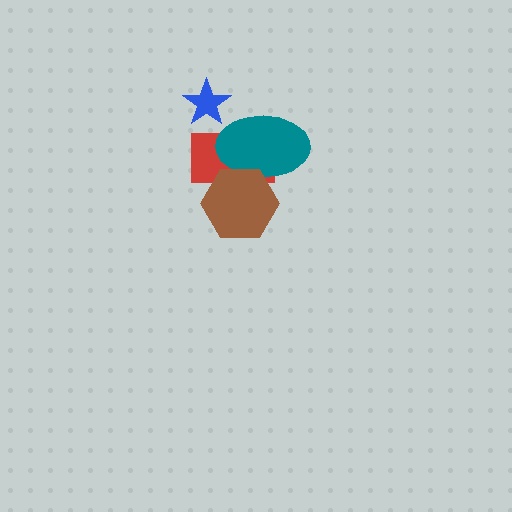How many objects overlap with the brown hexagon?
2 objects overlap with the brown hexagon.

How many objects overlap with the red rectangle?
2 objects overlap with the red rectangle.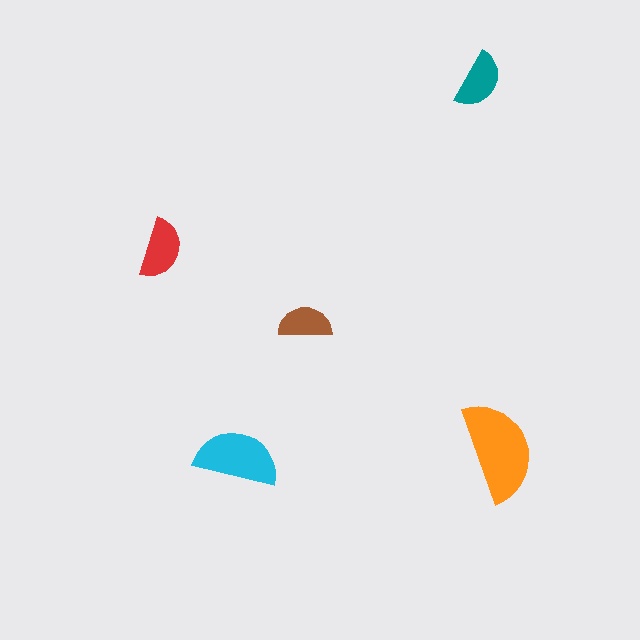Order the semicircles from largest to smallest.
the orange one, the cyan one, the red one, the teal one, the brown one.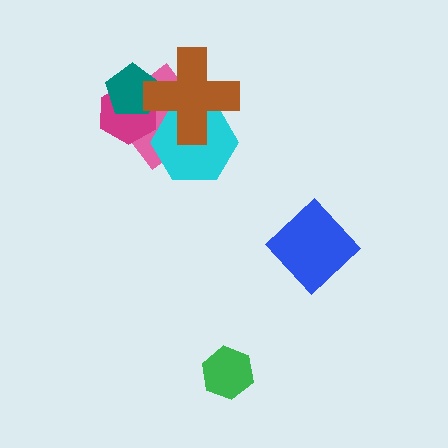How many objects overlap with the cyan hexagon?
2 objects overlap with the cyan hexagon.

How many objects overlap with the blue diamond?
0 objects overlap with the blue diamond.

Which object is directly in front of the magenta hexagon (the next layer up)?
The teal pentagon is directly in front of the magenta hexagon.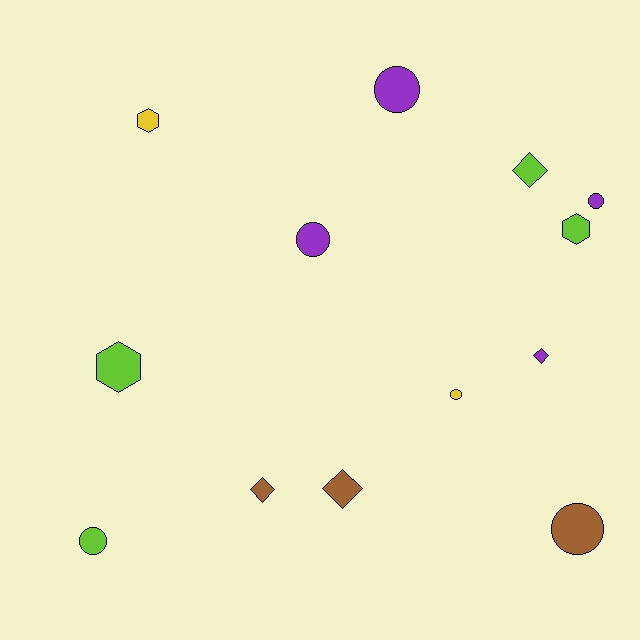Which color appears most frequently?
Lime, with 4 objects.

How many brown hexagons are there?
There are no brown hexagons.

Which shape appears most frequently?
Circle, with 6 objects.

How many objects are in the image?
There are 13 objects.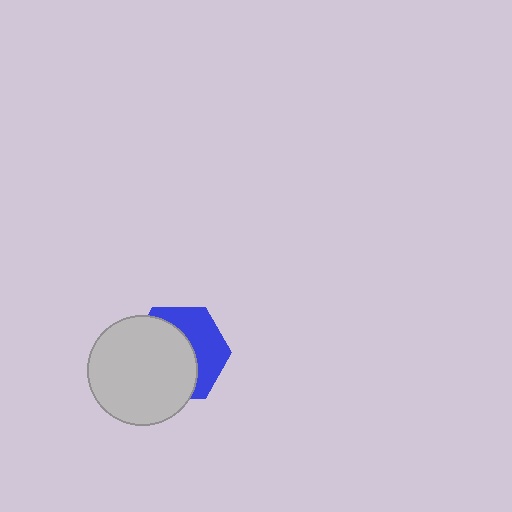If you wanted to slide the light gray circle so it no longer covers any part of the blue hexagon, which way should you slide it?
Slide it toward the lower-left — that is the most direct way to separate the two shapes.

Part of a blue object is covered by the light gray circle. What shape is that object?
It is a hexagon.